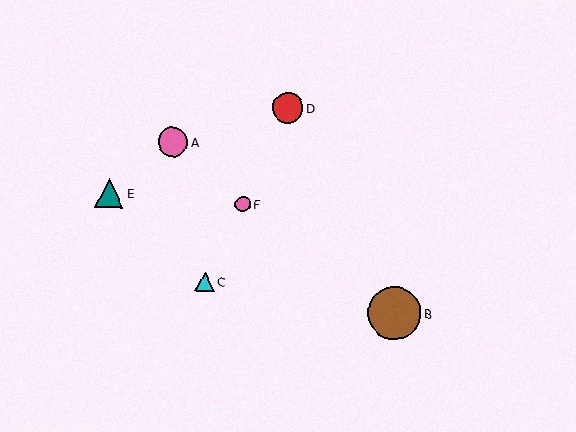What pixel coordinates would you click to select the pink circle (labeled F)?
Click at (243, 204) to select the pink circle F.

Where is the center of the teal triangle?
The center of the teal triangle is at (109, 193).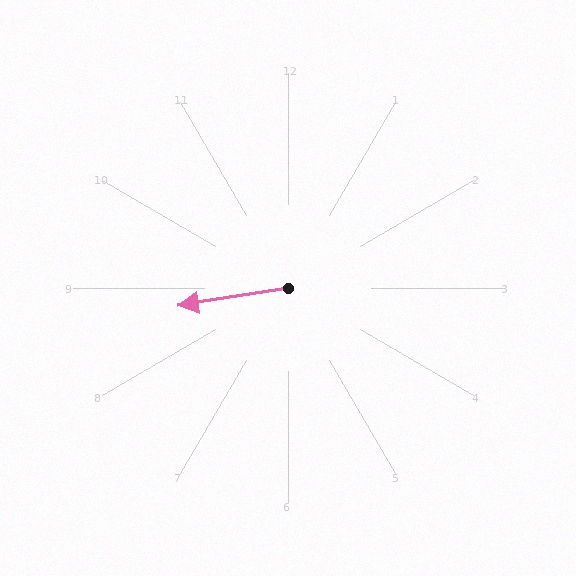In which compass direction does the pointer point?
West.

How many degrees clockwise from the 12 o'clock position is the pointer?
Approximately 261 degrees.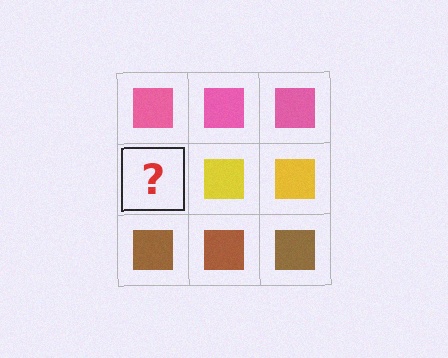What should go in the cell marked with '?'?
The missing cell should contain a yellow square.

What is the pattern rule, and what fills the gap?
The rule is that each row has a consistent color. The gap should be filled with a yellow square.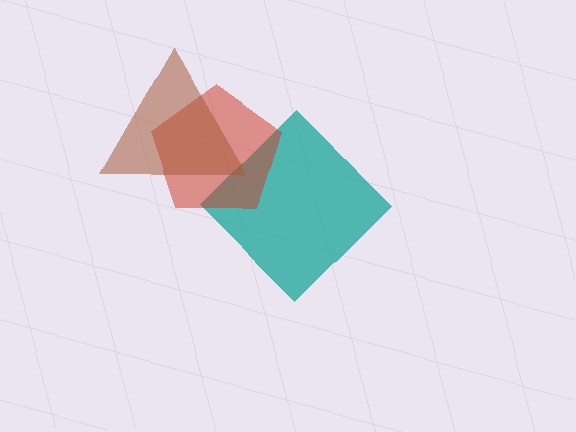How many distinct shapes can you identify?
There are 3 distinct shapes: a teal diamond, a red pentagon, a brown triangle.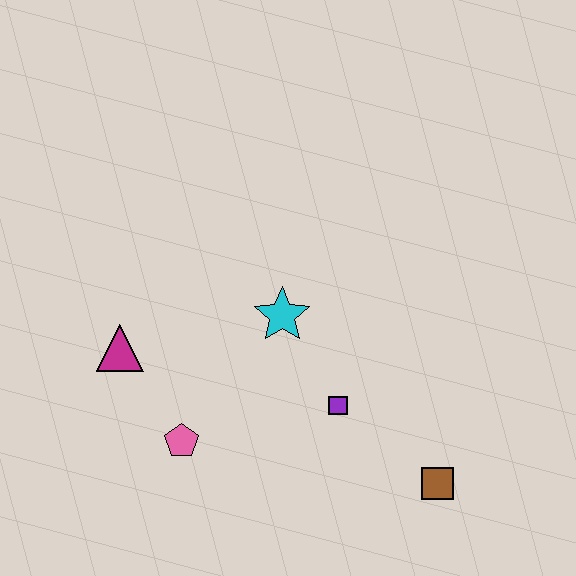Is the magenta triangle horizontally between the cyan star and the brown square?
No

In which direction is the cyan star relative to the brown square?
The cyan star is above the brown square.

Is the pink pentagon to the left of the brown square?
Yes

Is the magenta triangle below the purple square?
No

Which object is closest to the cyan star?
The purple square is closest to the cyan star.